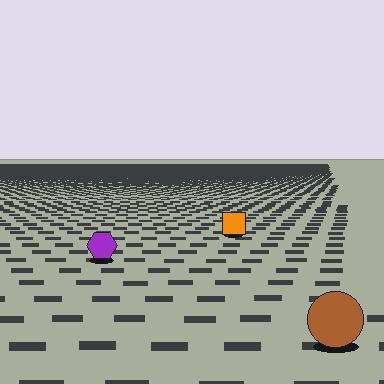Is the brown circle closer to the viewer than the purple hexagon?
Yes. The brown circle is closer — you can tell from the texture gradient: the ground texture is coarser near it.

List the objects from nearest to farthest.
From nearest to farthest: the brown circle, the purple hexagon, the orange square.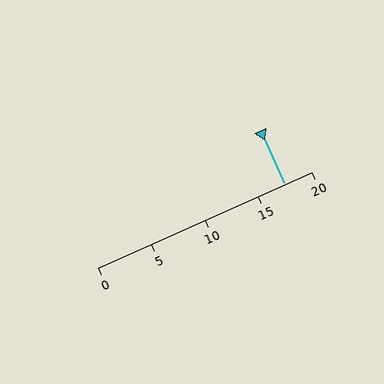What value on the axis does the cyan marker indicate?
The marker indicates approximately 17.5.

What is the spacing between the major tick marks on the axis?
The major ticks are spaced 5 apart.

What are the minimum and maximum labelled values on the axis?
The axis runs from 0 to 20.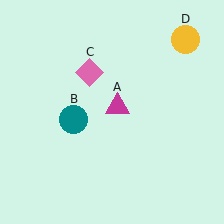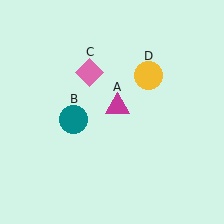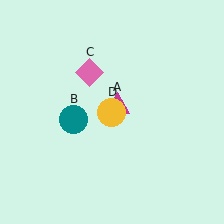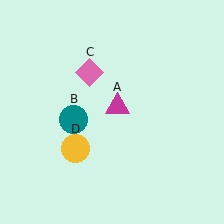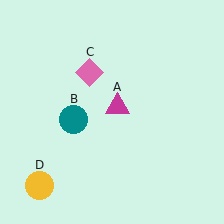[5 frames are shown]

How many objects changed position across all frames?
1 object changed position: yellow circle (object D).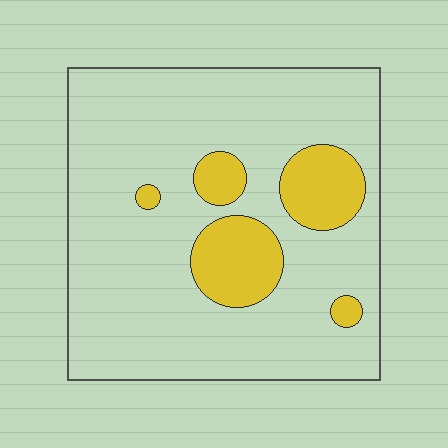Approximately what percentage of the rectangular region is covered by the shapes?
Approximately 15%.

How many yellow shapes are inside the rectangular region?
5.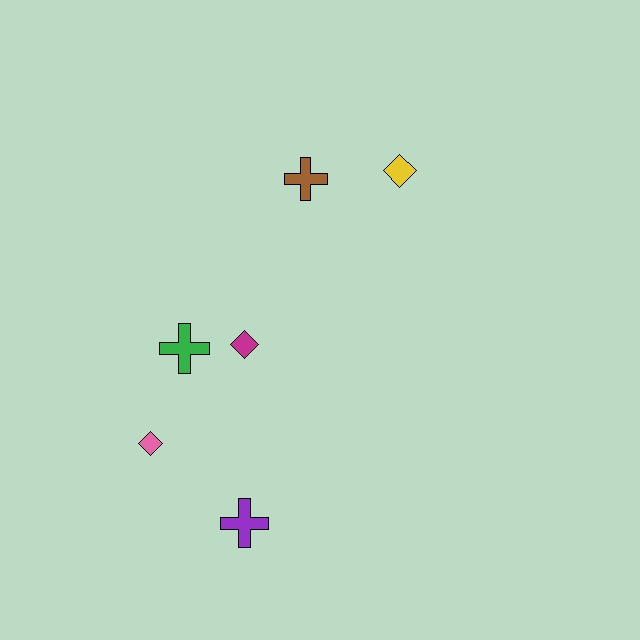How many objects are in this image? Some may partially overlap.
There are 6 objects.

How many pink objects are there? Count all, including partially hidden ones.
There is 1 pink object.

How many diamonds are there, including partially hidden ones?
There are 3 diamonds.